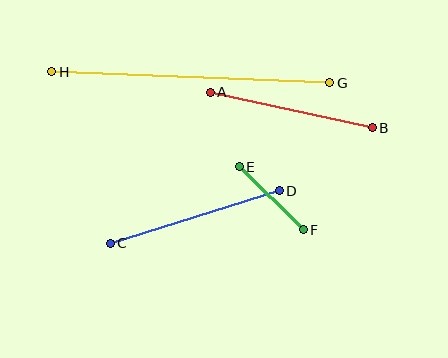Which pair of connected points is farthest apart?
Points G and H are farthest apart.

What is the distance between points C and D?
The distance is approximately 177 pixels.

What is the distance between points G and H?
The distance is approximately 278 pixels.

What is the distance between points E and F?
The distance is approximately 90 pixels.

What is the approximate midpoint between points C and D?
The midpoint is at approximately (195, 217) pixels.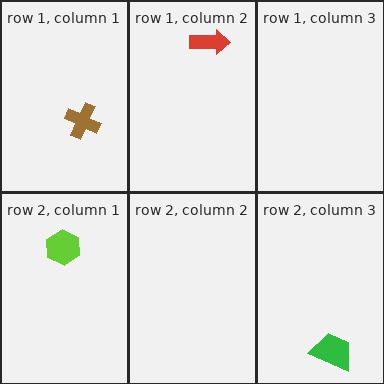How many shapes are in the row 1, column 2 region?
1.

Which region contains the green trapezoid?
The row 2, column 3 region.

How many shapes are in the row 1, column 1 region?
1.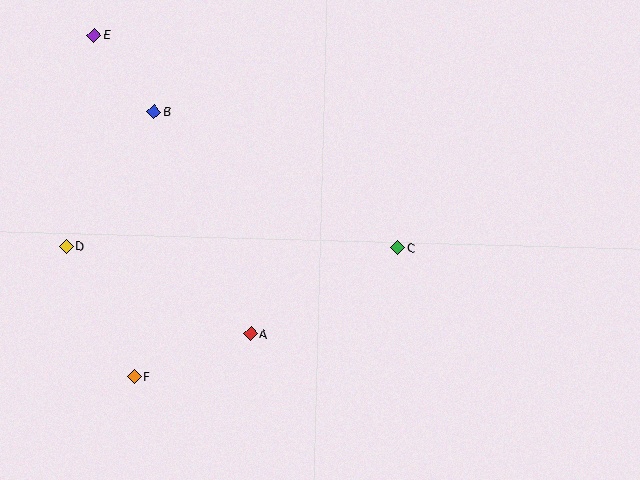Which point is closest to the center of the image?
Point C at (398, 248) is closest to the center.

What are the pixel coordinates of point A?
Point A is at (251, 334).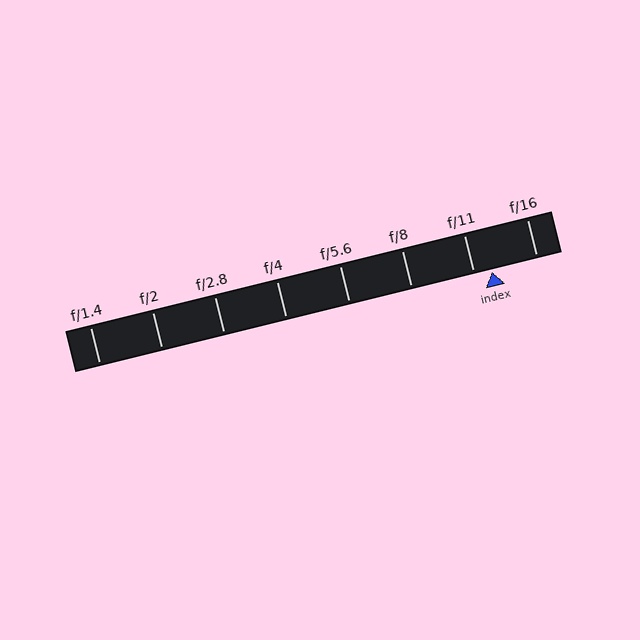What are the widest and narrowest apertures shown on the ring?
The widest aperture shown is f/1.4 and the narrowest is f/16.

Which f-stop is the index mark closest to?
The index mark is closest to f/11.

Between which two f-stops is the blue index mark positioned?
The index mark is between f/11 and f/16.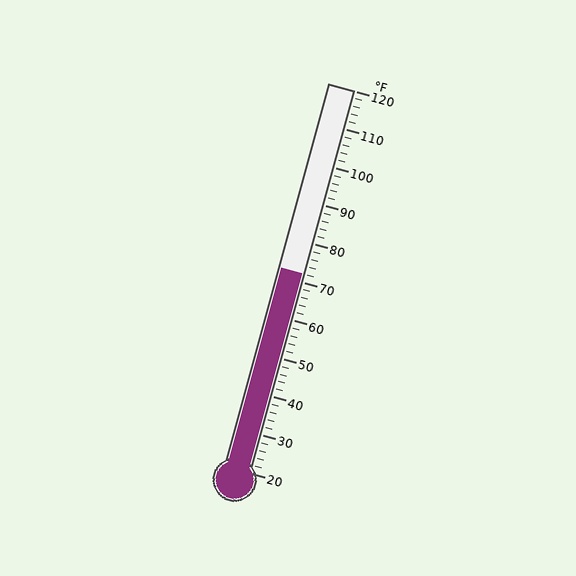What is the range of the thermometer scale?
The thermometer scale ranges from 20°F to 120°F.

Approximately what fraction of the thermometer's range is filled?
The thermometer is filled to approximately 50% of its range.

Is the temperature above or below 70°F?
The temperature is above 70°F.